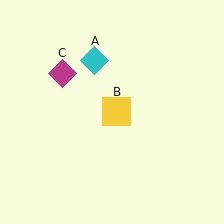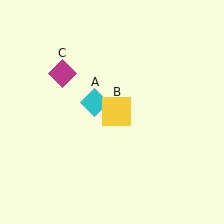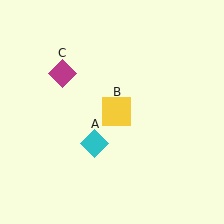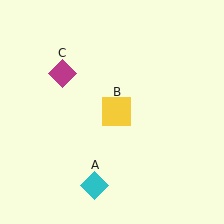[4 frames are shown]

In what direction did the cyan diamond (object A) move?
The cyan diamond (object A) moved down.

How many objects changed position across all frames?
1 object changed position: cyan diamond (object A).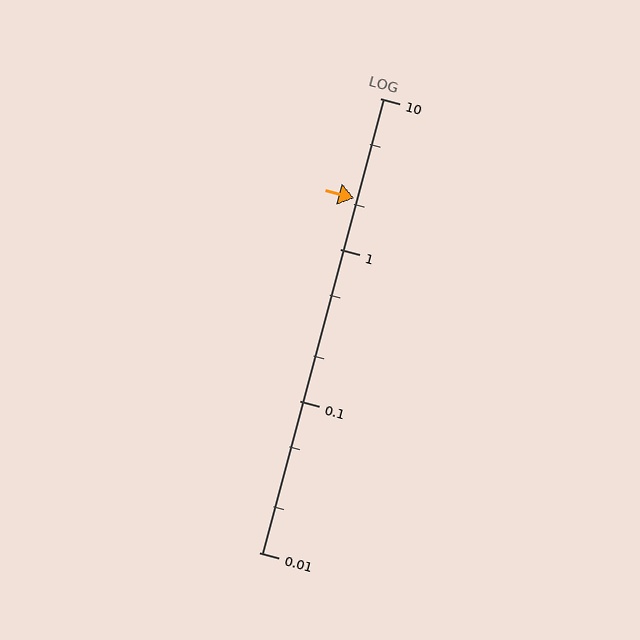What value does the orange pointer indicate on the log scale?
The pointer indicates approximately 2.2.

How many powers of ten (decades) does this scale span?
The scale spans 3 decades, from 0.01 to 10.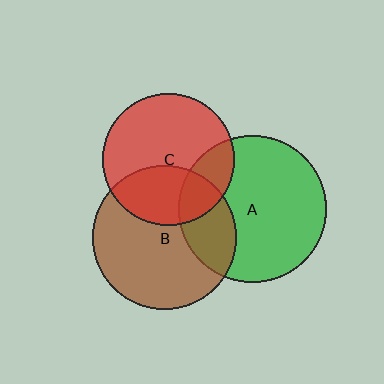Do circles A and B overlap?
Yes.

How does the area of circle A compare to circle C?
Approximately 1.2 times.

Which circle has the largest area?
Circle A (green).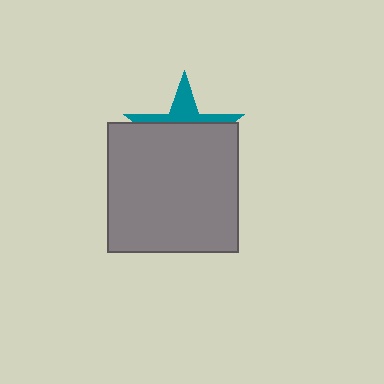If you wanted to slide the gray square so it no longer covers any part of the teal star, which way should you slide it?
Slide it down — that is the most direct way to separate the two shapes.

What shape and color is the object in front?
The object in front is a gray square.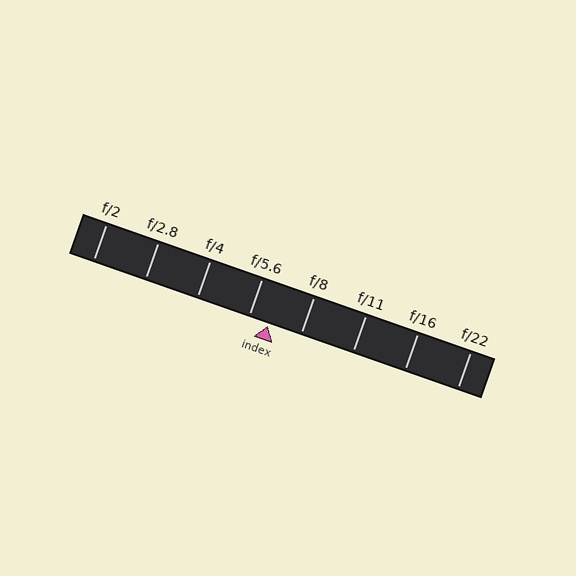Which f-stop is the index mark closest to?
The index mark is closest to f/5.6.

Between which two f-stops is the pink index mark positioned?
The index mark is between f/5.6 and f/8.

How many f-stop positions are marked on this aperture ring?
There are 8 f-stop positions marked.